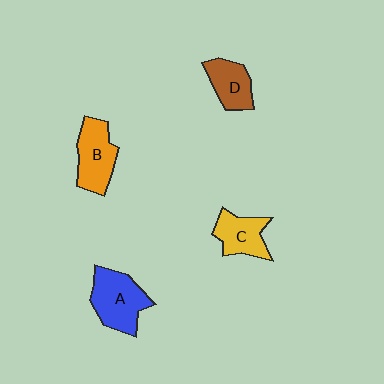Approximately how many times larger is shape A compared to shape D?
Approximately 1.5 times.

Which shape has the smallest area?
Shape D (brown).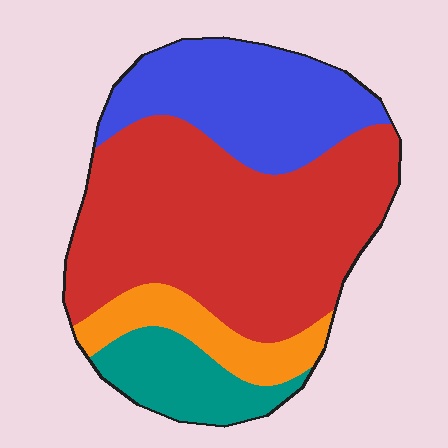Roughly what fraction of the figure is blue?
Blue takes up about one quarter (1/4) of the figure.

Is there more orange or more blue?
Blue.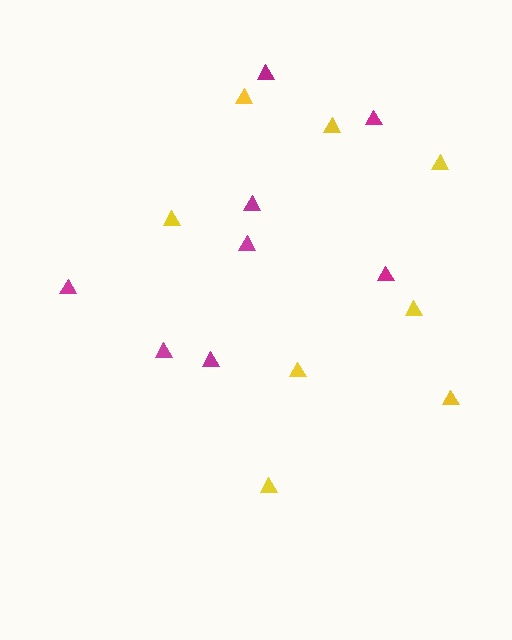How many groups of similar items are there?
There are 2 groups: one group of yellow triangles (8) and one group of magenta triangles (8).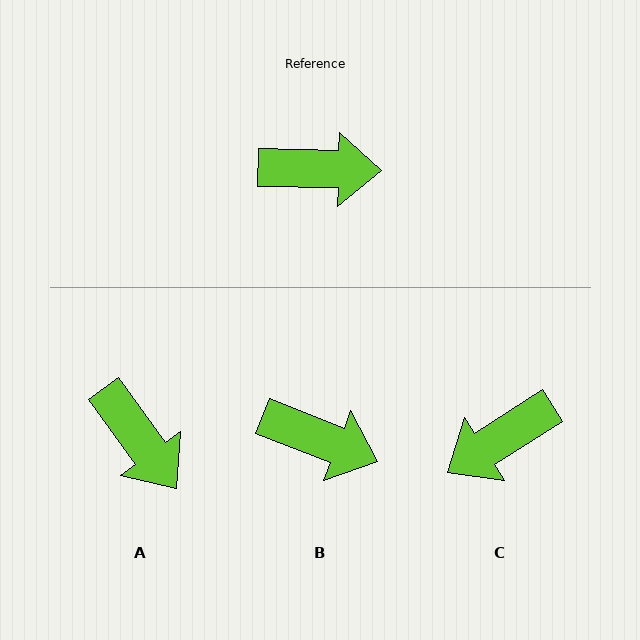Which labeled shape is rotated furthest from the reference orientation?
C, about 146 degrees away.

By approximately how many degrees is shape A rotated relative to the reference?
Approximately 53 degrees clockwise.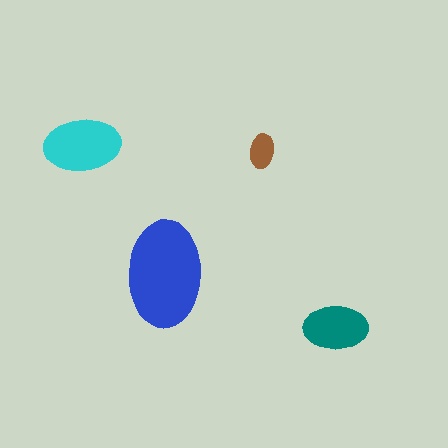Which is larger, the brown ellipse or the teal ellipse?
The teal one.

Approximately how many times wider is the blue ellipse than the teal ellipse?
About 1.5 times wider.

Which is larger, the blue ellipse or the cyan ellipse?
The blue one.